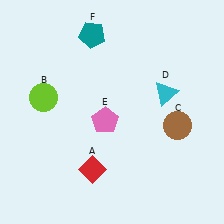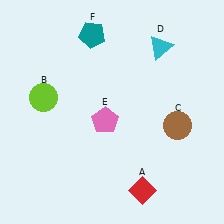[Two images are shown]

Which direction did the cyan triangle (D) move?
The cyan triangle (D) moved up.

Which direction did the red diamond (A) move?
The red diamond (A) moved right.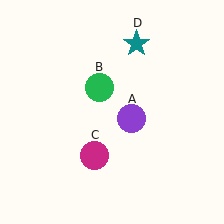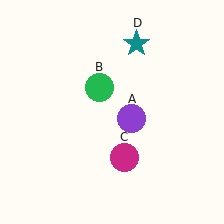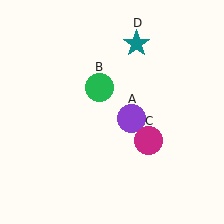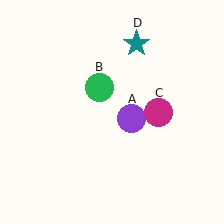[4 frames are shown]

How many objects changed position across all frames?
1 object changed position: magenta circle (object C).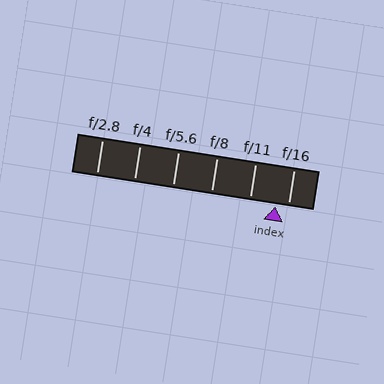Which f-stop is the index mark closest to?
The index mark is closest to f/16.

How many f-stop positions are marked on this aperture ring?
There are 6 f-stop positions marked.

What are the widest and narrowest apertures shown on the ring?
The widest aperture shown is f/2.8 and the narrowest is f/16.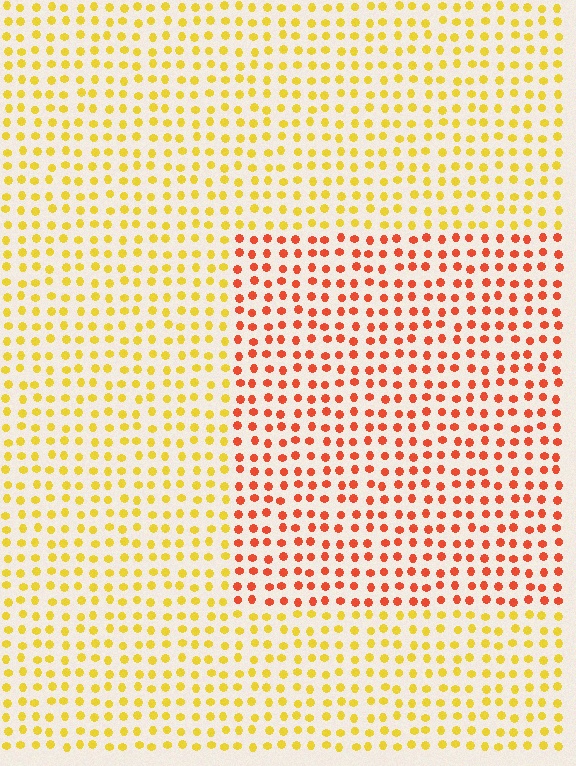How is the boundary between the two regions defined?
The boundary is defined purely by a slight shift in hue (about 44 degrees). Spacing, size, and orientation are identical on both sides.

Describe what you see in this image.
The image is filled with small yellow elements in a uniform arrangement. A rectangle-shaped region is visible where the elements are tinted to a slightly different hue, forming a subtle color boundary.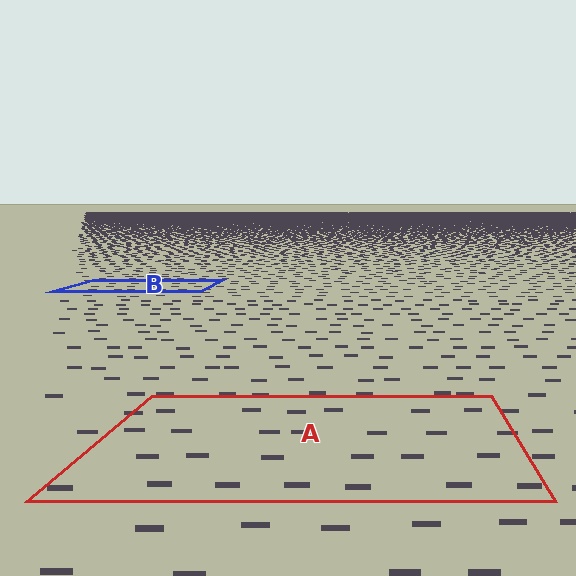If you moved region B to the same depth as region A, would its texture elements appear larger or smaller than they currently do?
They would appear larger. At a closer depth, the same texture elements are projected at a bigger on-screen size.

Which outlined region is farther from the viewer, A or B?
Region B is farther from the viewer — the texture elements inside it appear smaller and more densely packed.